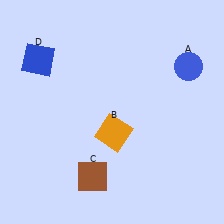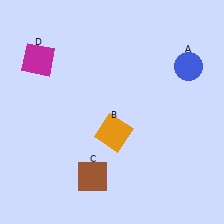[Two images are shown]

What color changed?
The square (D) changed from blue in Image 1 to magenta in Image 2.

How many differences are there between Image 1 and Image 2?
There is 1 difference between the two images.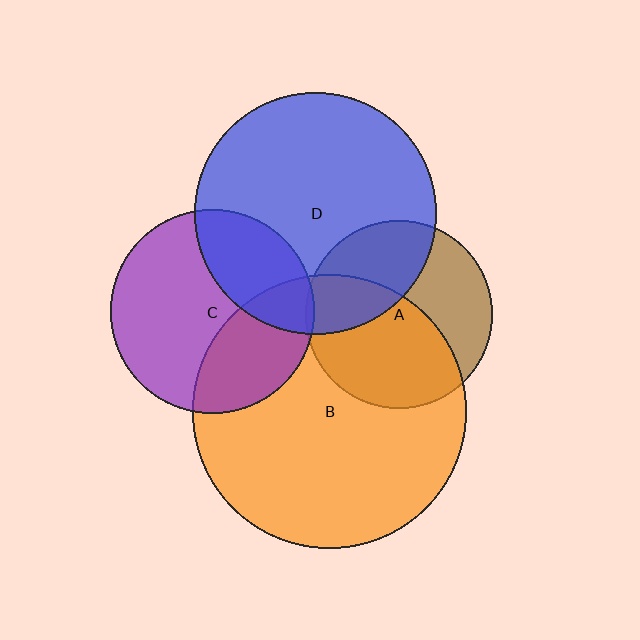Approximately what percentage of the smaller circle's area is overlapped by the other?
Approximately 30%.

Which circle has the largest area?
Circle B (orange).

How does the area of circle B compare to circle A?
Approximately 2.1 times.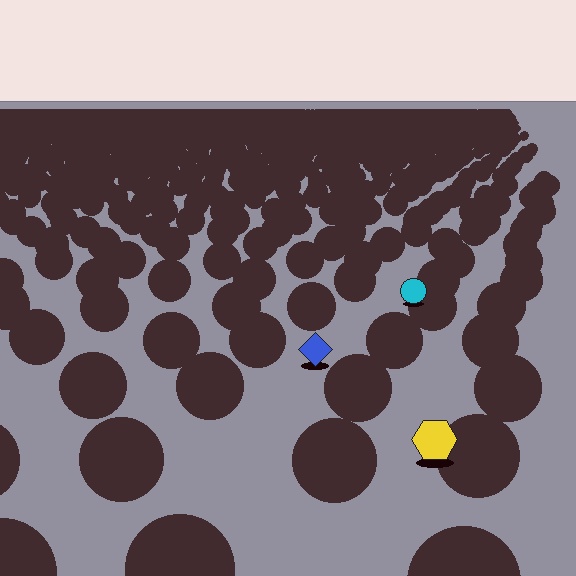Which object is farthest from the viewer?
The cyan circle is farthest from the viewer. It appears smaller and the ground texture around it is denser.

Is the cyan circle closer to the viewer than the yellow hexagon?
No. The yellow hexagon is closer — you can tell from the texture gradient: the ground texture is coarser near it.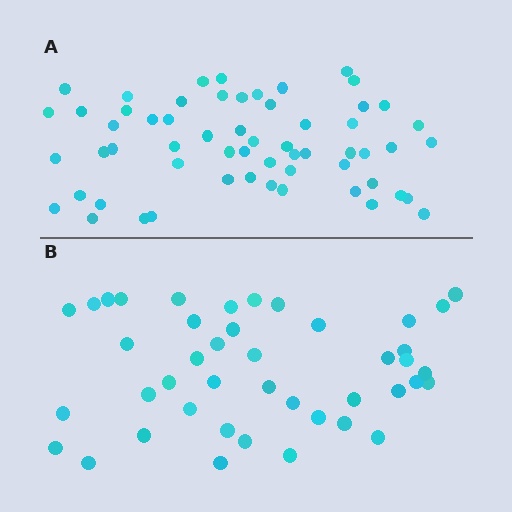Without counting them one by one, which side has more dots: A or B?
Region A (the top region) has more dots.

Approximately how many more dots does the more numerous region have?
Region A has approximately 15 more dots than region B.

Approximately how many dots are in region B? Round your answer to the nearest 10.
About 40 dots. (The exact count is 43, which rounds to 40.)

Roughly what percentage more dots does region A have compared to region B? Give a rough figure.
About 35% more.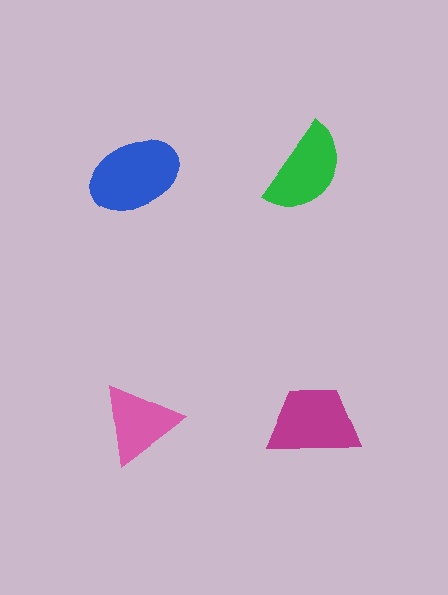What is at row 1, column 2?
A green semicircle.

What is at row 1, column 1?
A blue ellipse.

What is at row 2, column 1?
A pink triangle.